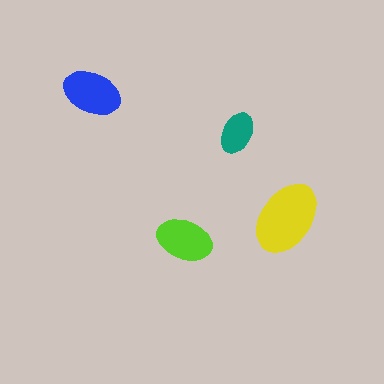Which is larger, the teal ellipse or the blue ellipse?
The blue one.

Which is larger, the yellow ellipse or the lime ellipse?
The yellow one.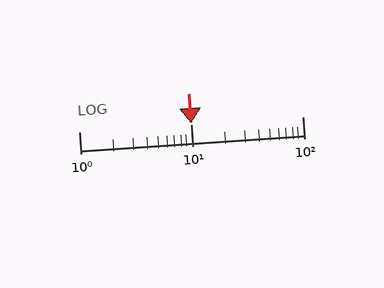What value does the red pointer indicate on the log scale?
The pointer indicates approximately 10.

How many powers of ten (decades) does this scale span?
The scale spans 2 decades, from 1 to 100.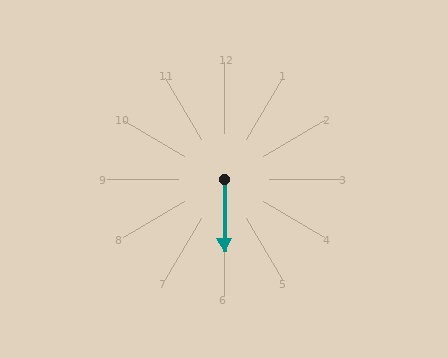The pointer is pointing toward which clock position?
Roughly 6 o'clock.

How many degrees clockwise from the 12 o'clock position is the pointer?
Approximately 180 degrees.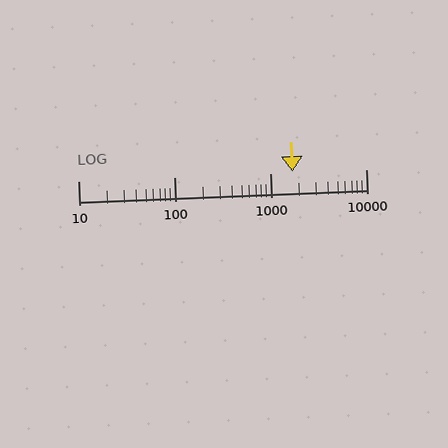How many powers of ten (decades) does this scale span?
The scale spans 3 decades, from 10 to 10000.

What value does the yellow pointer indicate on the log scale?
The pointer indicates approximately 1700.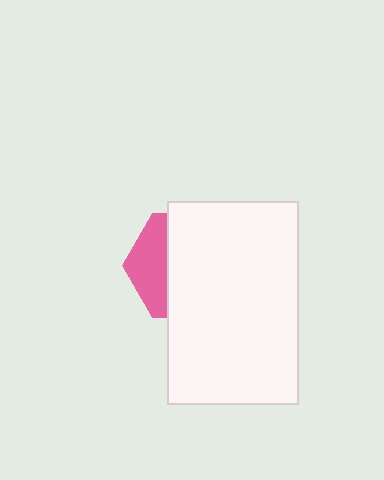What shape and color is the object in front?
The object in front is a white rectangle.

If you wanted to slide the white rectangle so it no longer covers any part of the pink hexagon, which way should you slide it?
Slide it right — that is the most direct way to separate the two shapes.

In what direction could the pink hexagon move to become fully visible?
The pink hexagon could move left. That would shift it out from behind the white rectangle entirely.